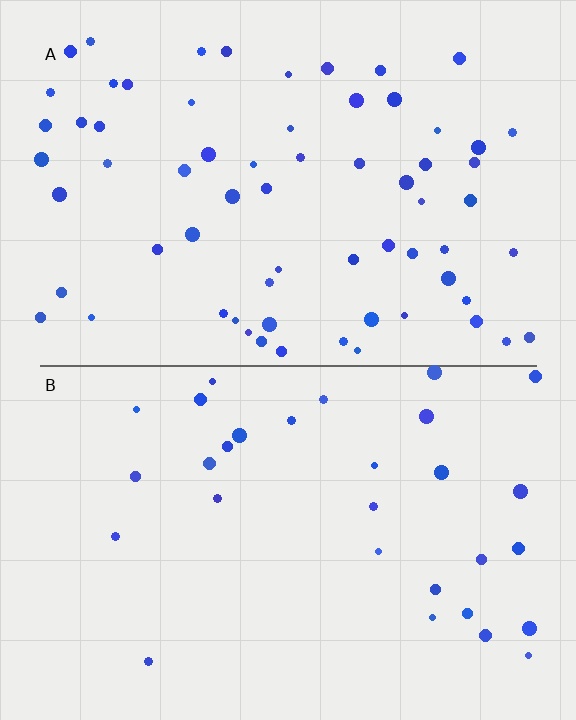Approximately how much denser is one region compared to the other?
Approximately 2.2× — region A over region B.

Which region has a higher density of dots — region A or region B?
A (the top).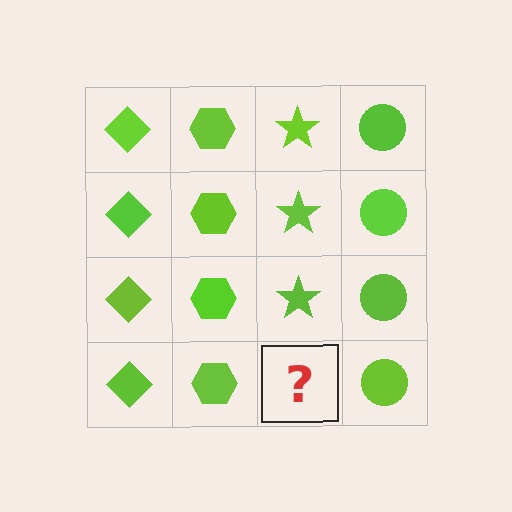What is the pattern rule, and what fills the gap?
The rule is that each column has a consistent shape. The gap should be filled with a lime star.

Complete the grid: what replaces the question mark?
The question mark should be replaced with a lime star.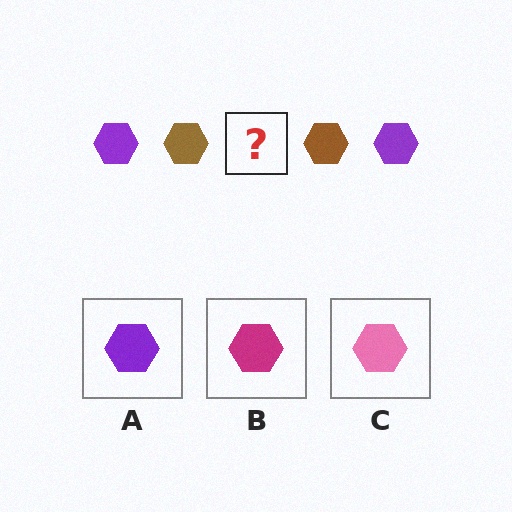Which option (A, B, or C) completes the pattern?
A.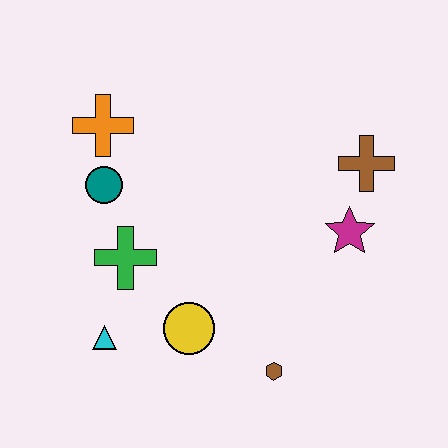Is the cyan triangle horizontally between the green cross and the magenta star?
No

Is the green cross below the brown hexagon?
No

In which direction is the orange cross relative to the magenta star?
The orange cross is to the left of the magenta star.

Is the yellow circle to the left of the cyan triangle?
No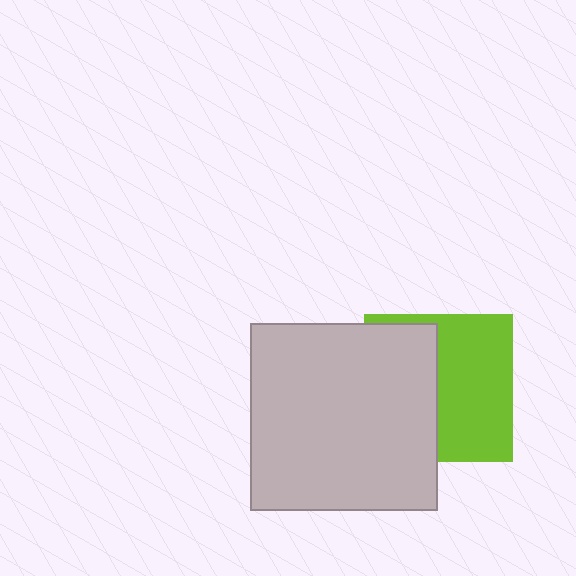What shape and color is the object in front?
The object in front is a light gray square.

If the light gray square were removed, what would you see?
You would see the complete lime square.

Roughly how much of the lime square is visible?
About half of it is visible (roughly 54%).